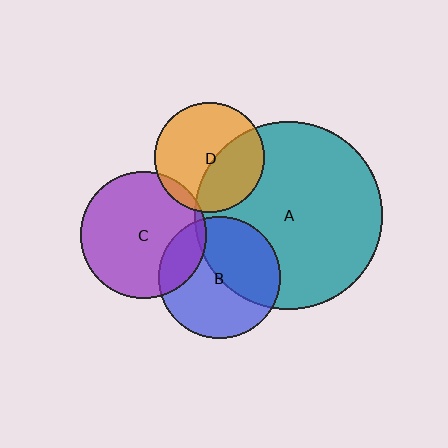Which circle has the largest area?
Circle A (teal).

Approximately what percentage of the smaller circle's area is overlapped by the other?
Approximately 5%.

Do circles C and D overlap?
Yes.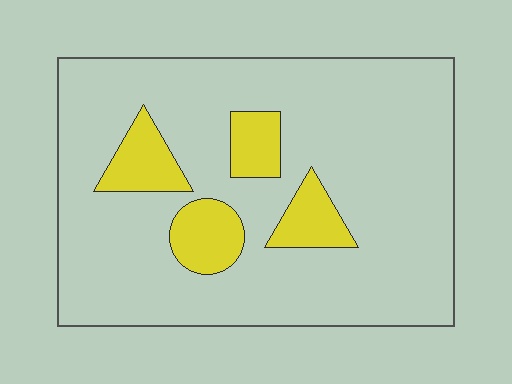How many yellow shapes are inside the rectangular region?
4.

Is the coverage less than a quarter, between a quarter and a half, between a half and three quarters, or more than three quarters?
Less than a quarter.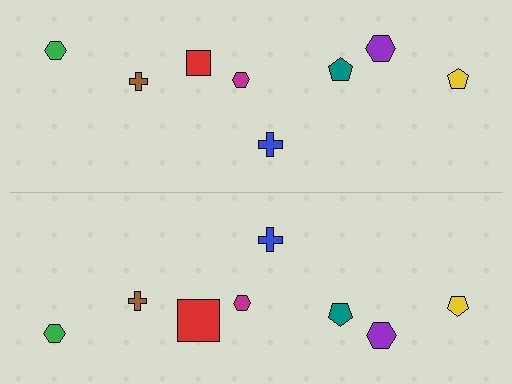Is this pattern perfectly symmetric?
No, the pattern is not perfectly symmetric. The red square on the bottom side has a different size than its mirror counterpart.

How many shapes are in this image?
There are 16 shapes in this image.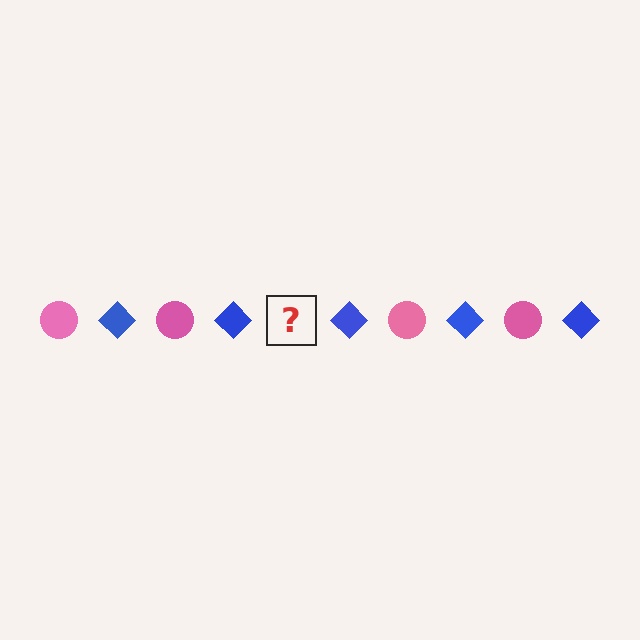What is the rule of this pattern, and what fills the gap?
The rule is that the pattern alternates between pink circle and blue diamond. The gap should be filled with a pink circle.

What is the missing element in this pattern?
The missing element is a pink circle.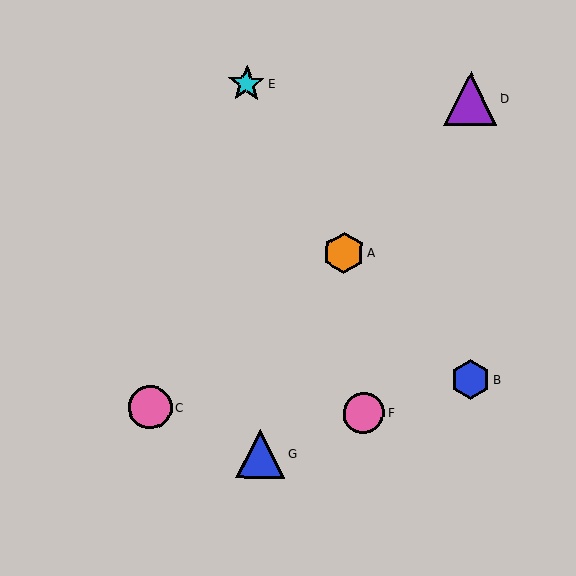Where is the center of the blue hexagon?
The center of the blue hexagon is at (470, 380).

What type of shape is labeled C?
Shape C is a pink circle.